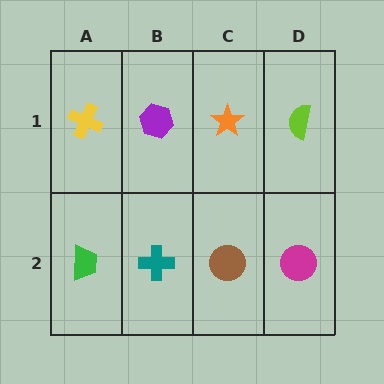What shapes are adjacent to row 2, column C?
An orange star (row 1, column C), a teal cross (row 2, column B), a magenta circle (row 2, column D).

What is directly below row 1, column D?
A magenta circle.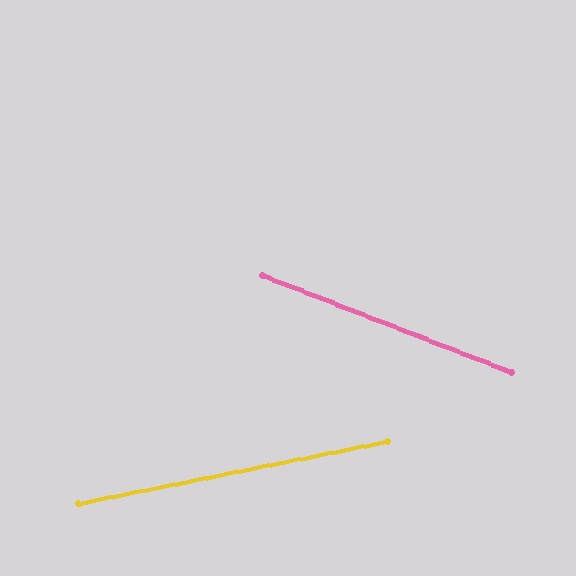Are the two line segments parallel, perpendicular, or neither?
Neither parallel nor perpendicular — they differ by about 32°.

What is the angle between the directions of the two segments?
Approximately 32 degrees.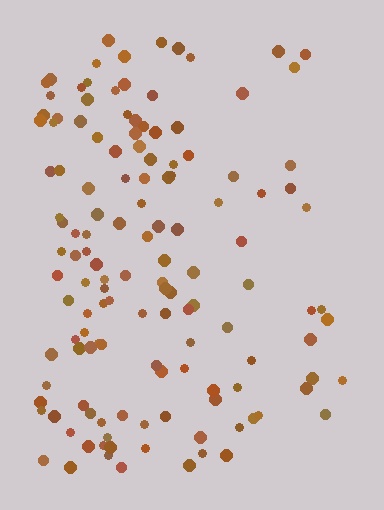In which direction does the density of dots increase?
From right to left, with the left side densest.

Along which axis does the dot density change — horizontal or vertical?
Horizontal.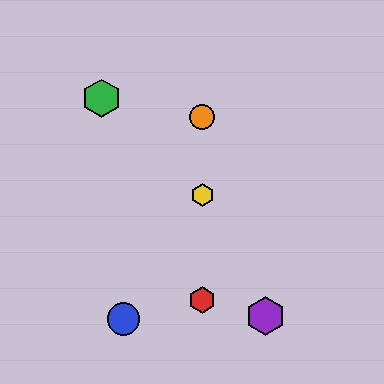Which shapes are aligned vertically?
The red hexagon, the yellow hexagon, the orange circle are aligned vertically.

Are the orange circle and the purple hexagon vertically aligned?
No, the orange circle is at x≈202 and the purple hexagon is at x≈265.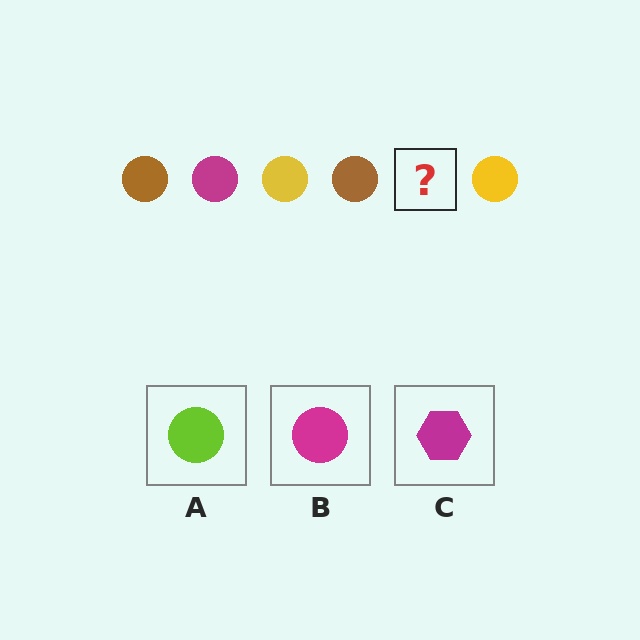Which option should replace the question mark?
Option B.